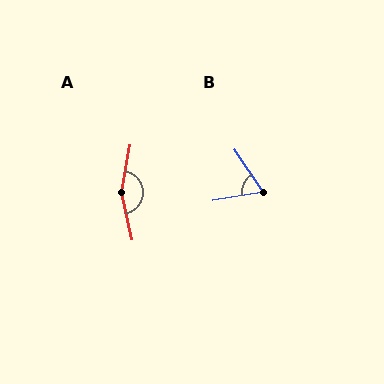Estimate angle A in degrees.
Approximately 157 degrees.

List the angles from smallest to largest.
B (65°), A (157°).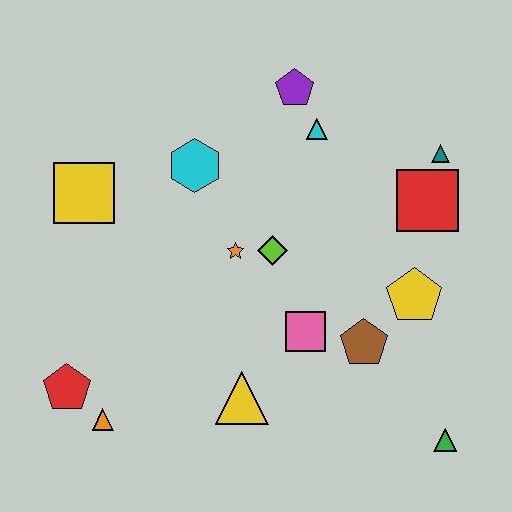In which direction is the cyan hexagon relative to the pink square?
The cyan hexagon is above the pink square.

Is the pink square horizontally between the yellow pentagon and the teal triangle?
No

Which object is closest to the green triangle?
The brown pentagon is closest to the green triangle.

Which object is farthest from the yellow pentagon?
The red pentagon is farthest from the yellow pentagon.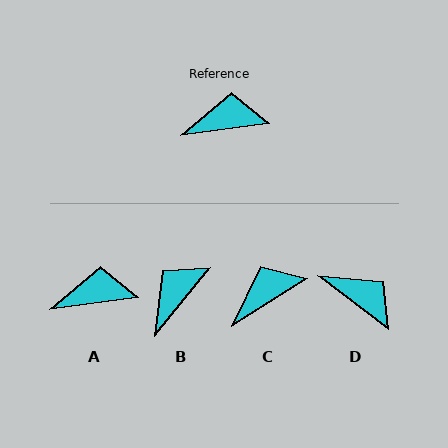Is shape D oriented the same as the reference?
No, it is off by about 45 degrees.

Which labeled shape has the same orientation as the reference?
A.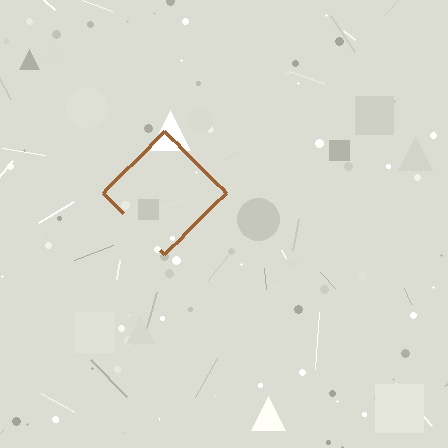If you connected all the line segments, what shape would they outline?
They would outline a diamond.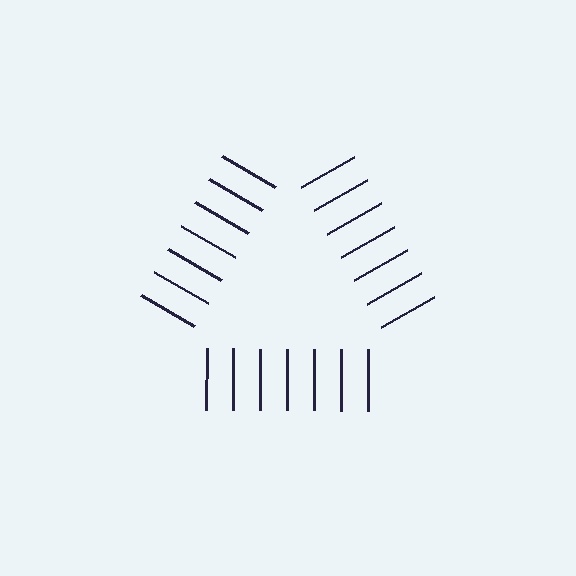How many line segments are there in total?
21 — 7 along each of the 3 edges.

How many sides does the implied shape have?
3 sides — the line-ends trace a triangle.